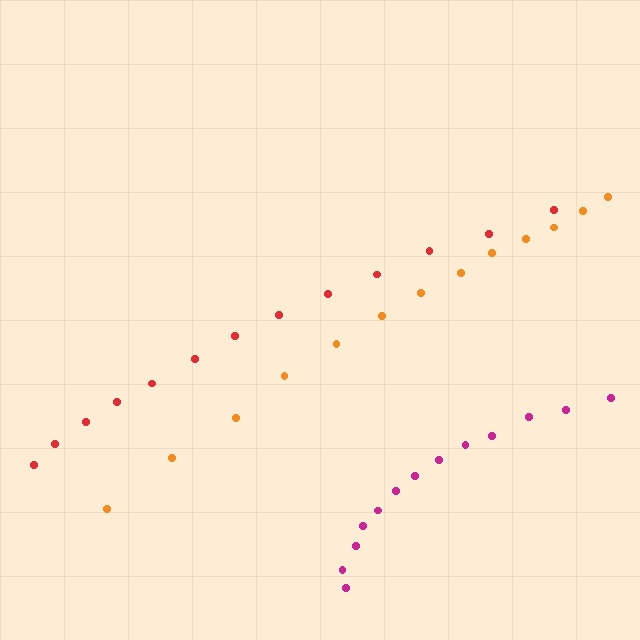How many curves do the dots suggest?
There are 3 distinct paths.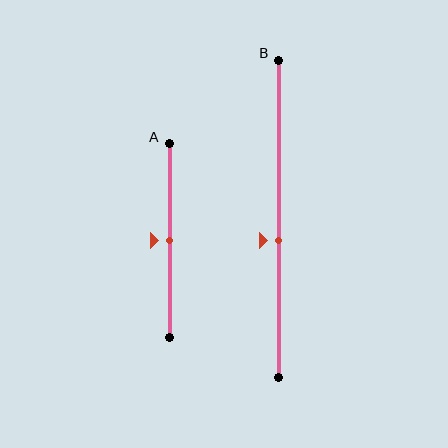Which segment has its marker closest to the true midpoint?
Segment A has its marker closest to the true midpoint.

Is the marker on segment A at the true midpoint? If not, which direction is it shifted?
Yes, the marker on segment A is at the true midpoint.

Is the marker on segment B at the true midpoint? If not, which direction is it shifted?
No, the marker on segment B is shifted downward by about 7% of the segment length.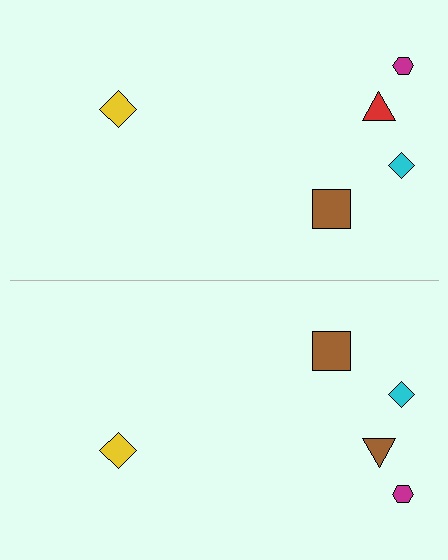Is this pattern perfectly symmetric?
No, the pattern is not perfectly symmetric. The brown triangle on the bottom side breaks the symmetry — its mirror counterpart is red.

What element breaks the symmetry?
The brown triangle on the bottom side breaks the symmetry — its mirror counterpart is red.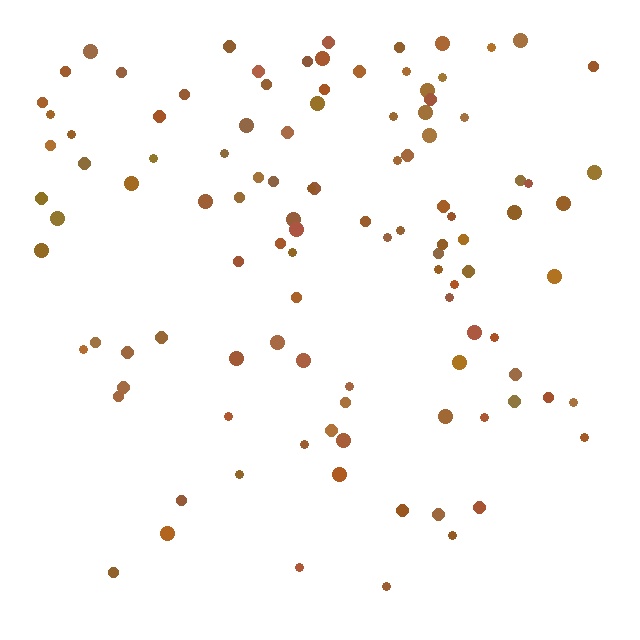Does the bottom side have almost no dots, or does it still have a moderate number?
Still a moderate number, just noticeably fewer than the top.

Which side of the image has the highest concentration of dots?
The top.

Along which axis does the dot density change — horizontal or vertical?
Vertical.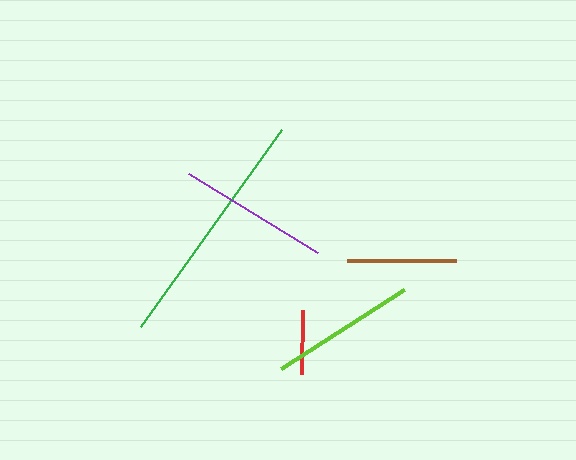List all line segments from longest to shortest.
From longest to shortest: green, purple, lime, brown, red.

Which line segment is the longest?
The green line is the longest at approximately 243 pixels.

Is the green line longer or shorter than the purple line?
The green line is longer than the purple line.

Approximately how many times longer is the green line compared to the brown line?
The green line is approximately 2.2 times the length of the brown line.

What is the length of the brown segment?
The brown segment is approximately 109 pixels long.